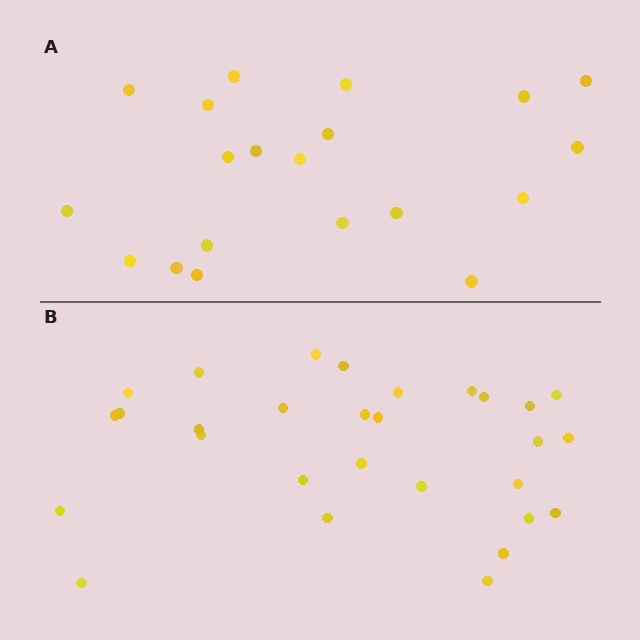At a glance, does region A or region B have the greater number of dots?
Region B (the bottom region) has more dots.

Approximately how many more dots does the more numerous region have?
Region B has roughly 8 or so more dots than region A.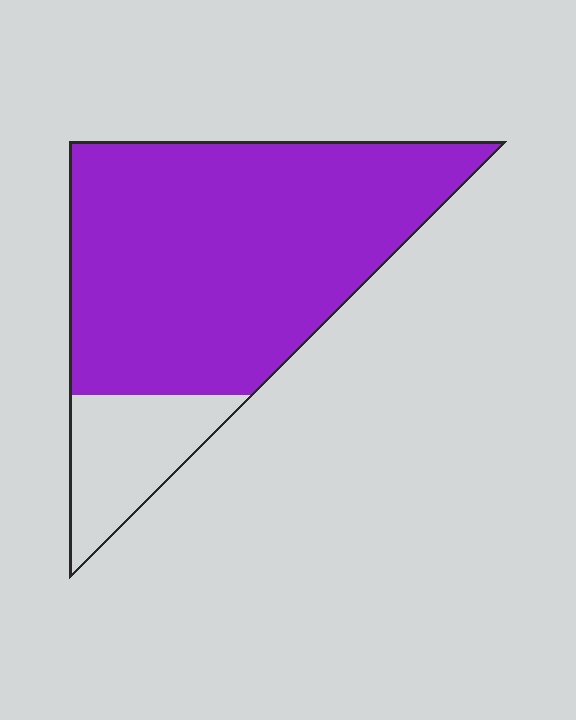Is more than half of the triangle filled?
Yes.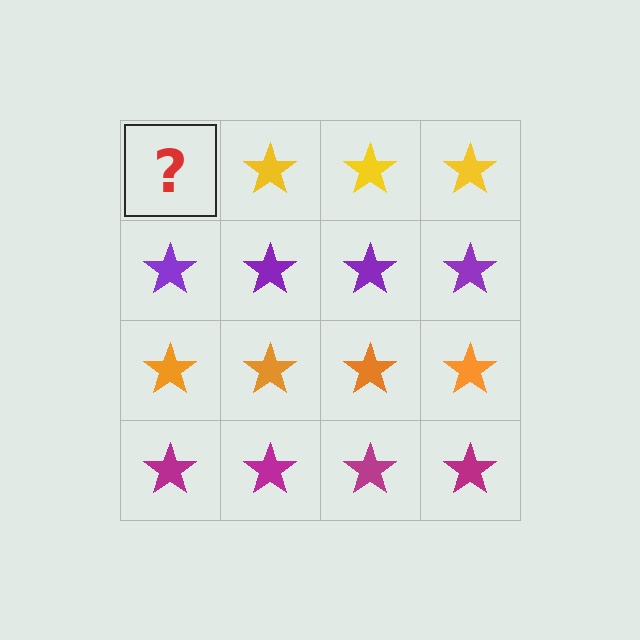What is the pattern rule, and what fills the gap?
The rule is that each row has a consistent color. The gap should be filled with a yellow star.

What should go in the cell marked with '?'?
The missing cell should contain a yellow star.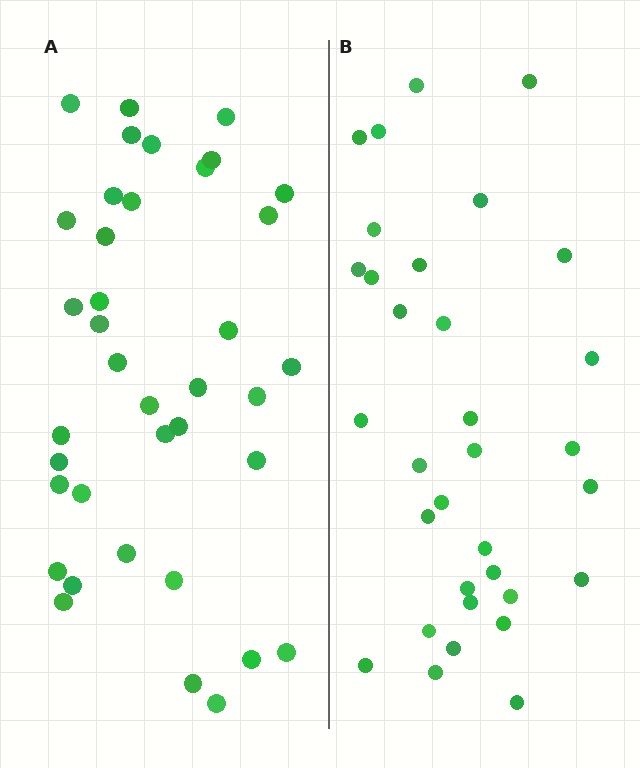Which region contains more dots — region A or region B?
Region A (the left region) has more dots.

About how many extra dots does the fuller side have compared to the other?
Region A has about 5 more dots than region B.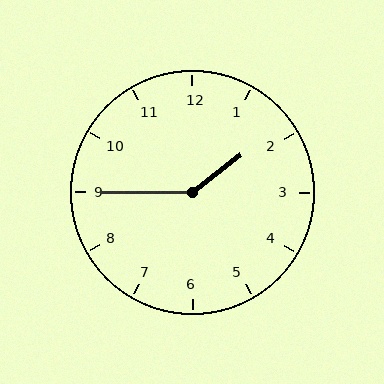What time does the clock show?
1:45.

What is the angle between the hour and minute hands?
Approximately 142 degrees.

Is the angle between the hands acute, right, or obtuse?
It is obtuse.